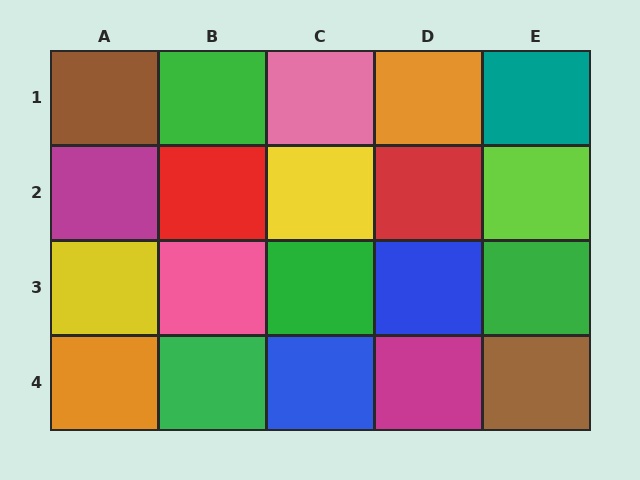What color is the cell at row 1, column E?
Teal.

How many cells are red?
2 cells are red.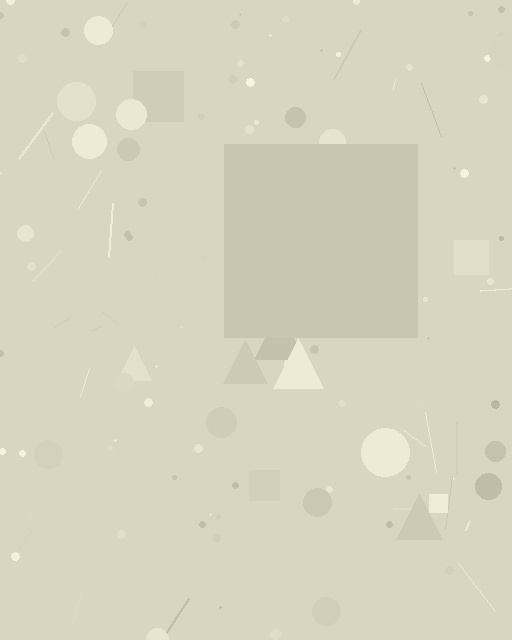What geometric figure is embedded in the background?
A square is embedded in the background.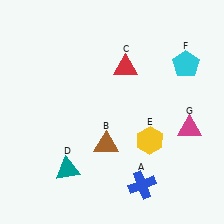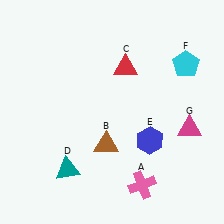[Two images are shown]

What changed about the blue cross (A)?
In Image 1, A is blue. In Image 2, it changed to pink.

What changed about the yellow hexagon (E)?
In Image 1, E is yellow. In Image 2, it changed to blue.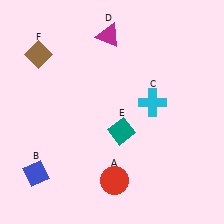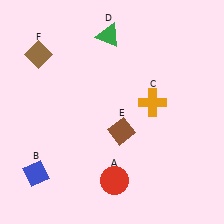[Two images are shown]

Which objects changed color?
C changed from cyan to orange. D changed from magenta to green. E changed from teal to brown.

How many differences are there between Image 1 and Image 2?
There are 3 differences between the two images.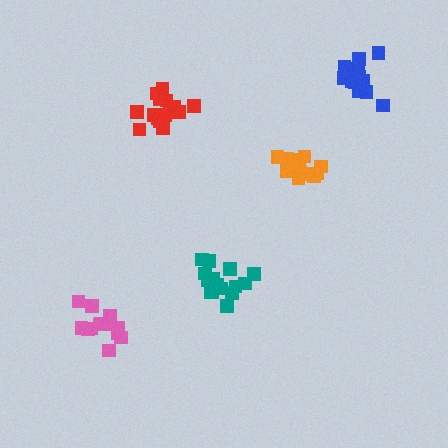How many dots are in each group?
Group 1: 13 dots, Group 2: 13 dots, Group 3: 15 dots, Group 4: 16 dots, Group 5: 16 dots (73 total).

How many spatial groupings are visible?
There are 5 spatial groupings.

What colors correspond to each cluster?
The clusters are colored: orange, pink, teal, red, blue.